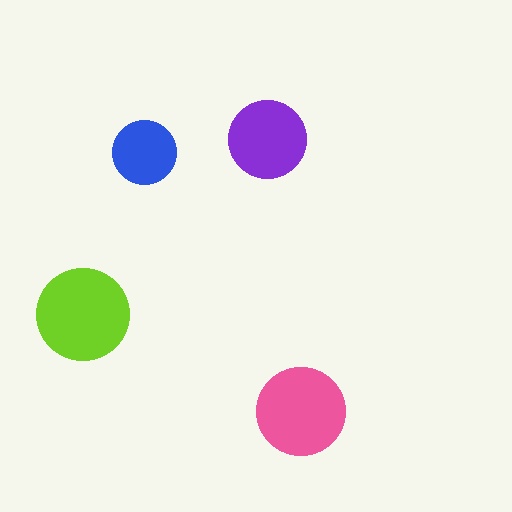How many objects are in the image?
There are 4 objects in the image.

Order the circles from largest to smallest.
the lime one, the pink one, the purple one, the blue one.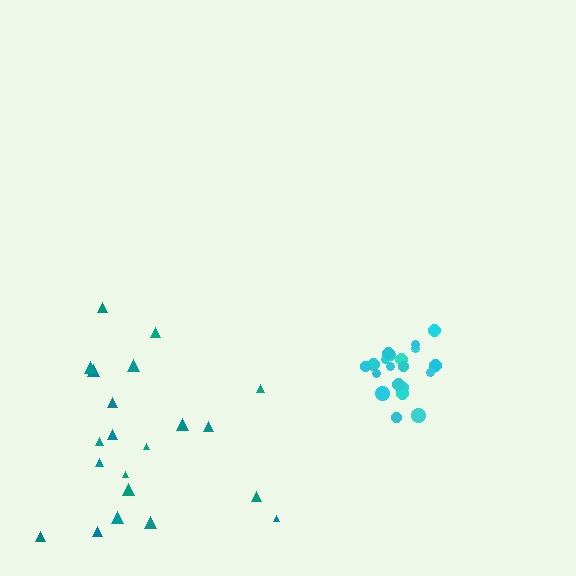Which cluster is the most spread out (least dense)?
Teal.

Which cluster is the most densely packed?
Cyan.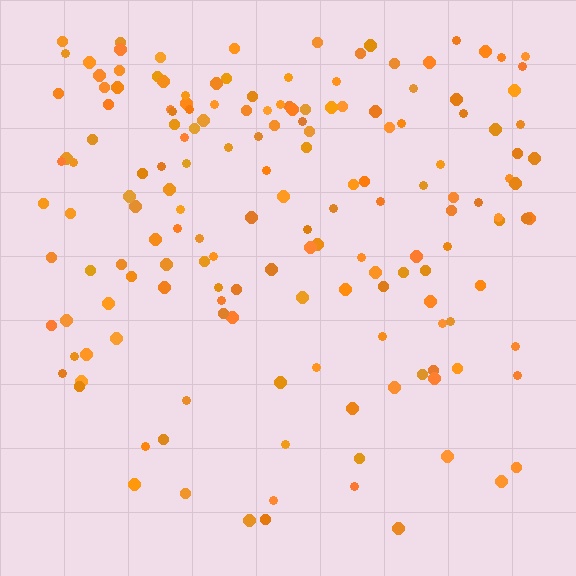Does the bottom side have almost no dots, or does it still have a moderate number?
Still a moderate number, just noticeably fewer than the top.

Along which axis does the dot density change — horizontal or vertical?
Vertical.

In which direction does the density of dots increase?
From bottom to top, with the top side densest.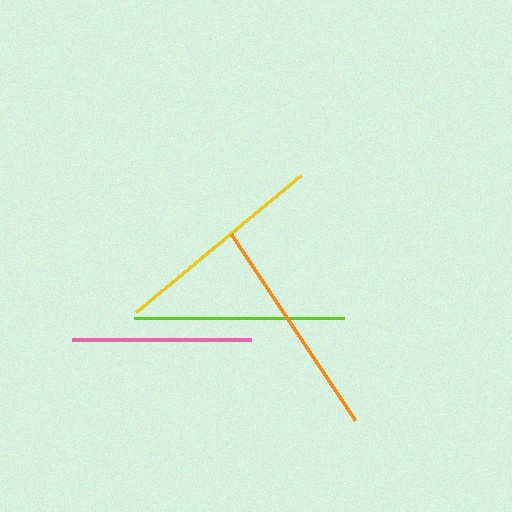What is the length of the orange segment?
The orange segment is approximately 223 pixels long.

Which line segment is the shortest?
The pink line is the shortest at approximately 179 pixels.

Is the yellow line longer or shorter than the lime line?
The yellow line is longer than the lime line.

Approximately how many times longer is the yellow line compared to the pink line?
The yellow line is approximately 1.2 times the length of the pink line.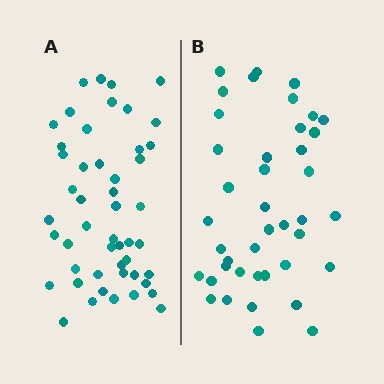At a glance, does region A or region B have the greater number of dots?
Region A (the left region) has more dots.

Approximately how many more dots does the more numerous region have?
Region A has roughly 8 or so more dots than region B.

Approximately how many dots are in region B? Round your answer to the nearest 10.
About 40 dots. (The exact count is 41, which rounds to 40.)